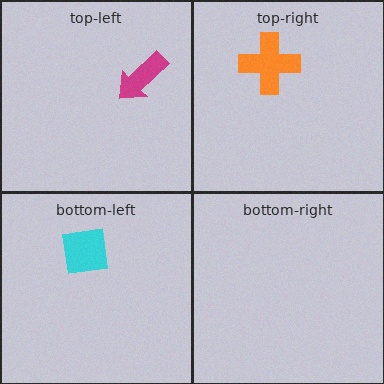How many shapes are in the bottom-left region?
1.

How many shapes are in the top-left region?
1.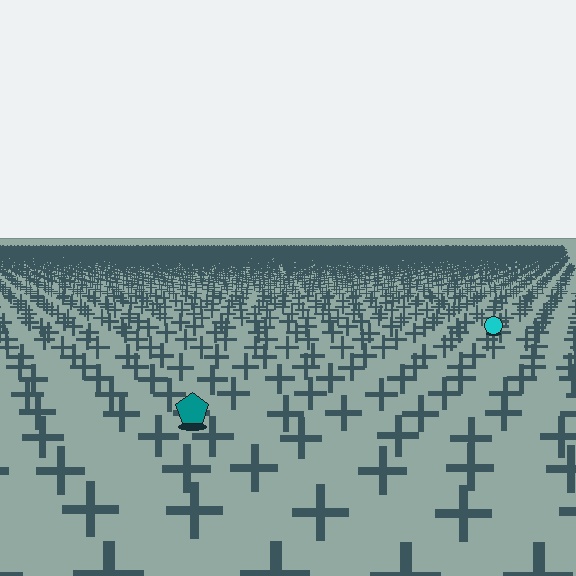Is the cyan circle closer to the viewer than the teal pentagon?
No. The teal pentagon is closer — you can tell from the texture gradient: the ground texture is coarser near it.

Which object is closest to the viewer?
The teal pentagon is closest. The texture marks near it are larger and more spread out.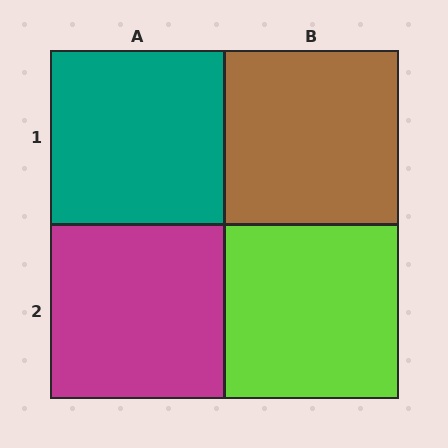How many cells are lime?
1 cell is lime.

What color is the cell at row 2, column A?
Magenta.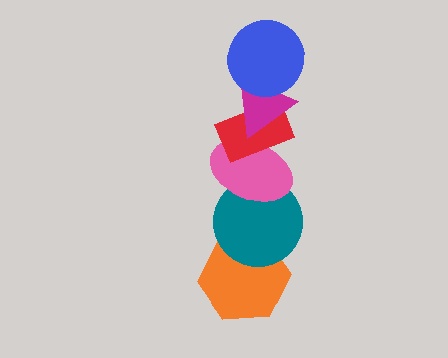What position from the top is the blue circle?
The blue circle is 1st from the top.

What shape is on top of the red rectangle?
The magenta triangle is on top of the red rectangle.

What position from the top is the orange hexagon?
The orange hexagon is 6th from the top.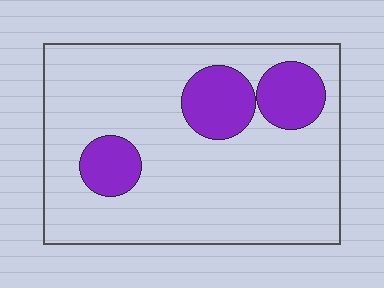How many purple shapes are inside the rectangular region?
3.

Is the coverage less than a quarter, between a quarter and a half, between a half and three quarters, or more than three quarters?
Less than a quarter.